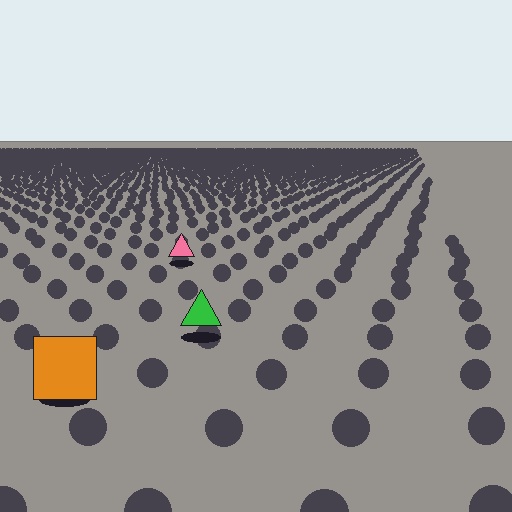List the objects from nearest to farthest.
From nearest to farthest: the orange square, the green triangle, the pink triangle.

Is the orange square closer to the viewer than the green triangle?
Yes. The orange square is closer — you can tell from the texture gradient: the ground texture is coarser near it.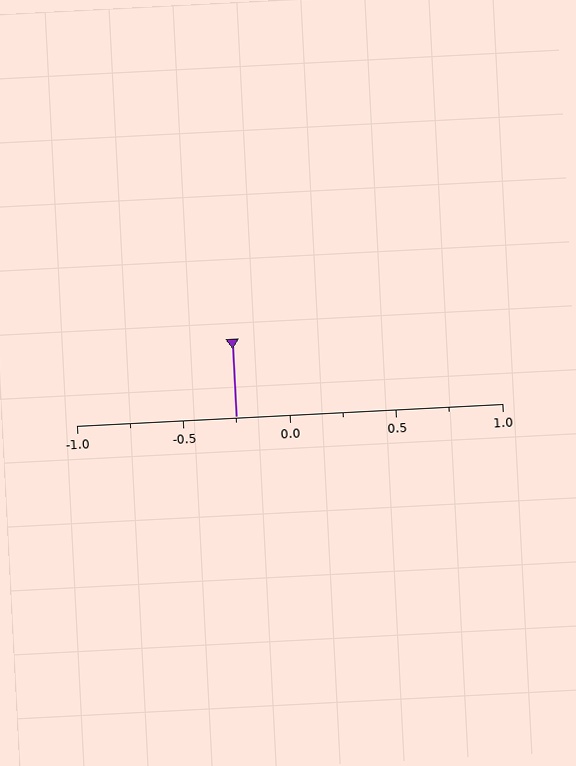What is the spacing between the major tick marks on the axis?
The major ticks are spaced 0.5 apart.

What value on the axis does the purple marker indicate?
The marker indicates approximately -0.25.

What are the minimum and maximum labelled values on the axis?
The axis runs from -1.0 to 1.0.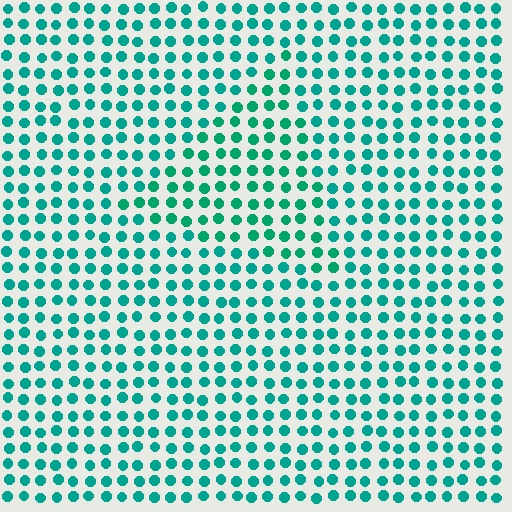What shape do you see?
I see a triangle.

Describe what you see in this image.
The image is filled with small teal elements in a uniform arrangement. A triangle-shaped region is visible where the elements are tinted to a slightly different hue, forming a subtle color boundary.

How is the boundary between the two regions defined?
The boundary is defined purely by a slight shift in hue (about 15 degrees). Spacing, size, and orientation are identical on both sides.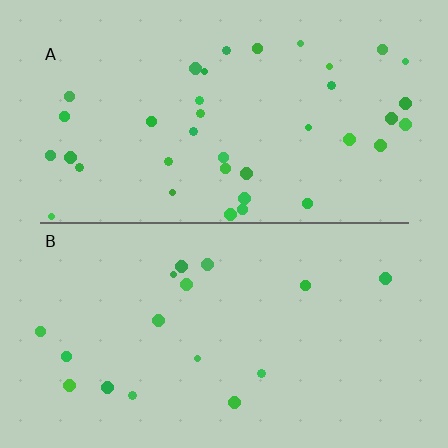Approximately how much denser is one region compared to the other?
Approximately 2.3× — region A over region B.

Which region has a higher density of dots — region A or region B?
A (the top).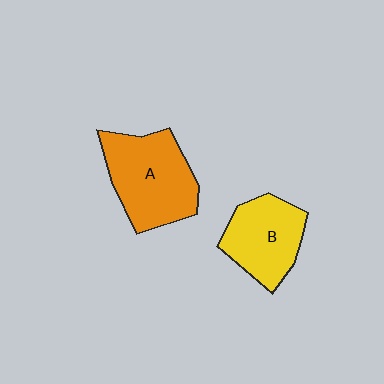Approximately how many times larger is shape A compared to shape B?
Approximately 1.3 times.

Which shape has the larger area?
Shape A (orange).